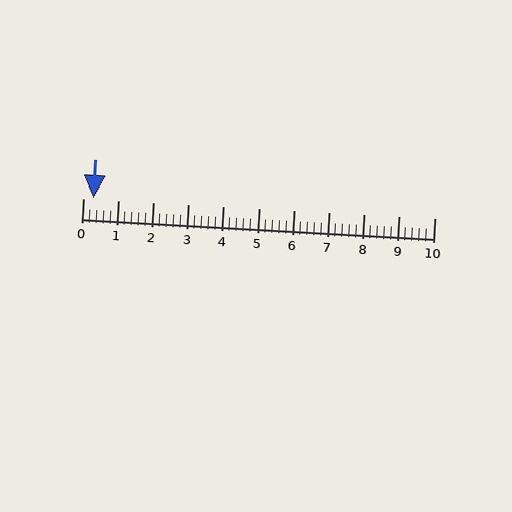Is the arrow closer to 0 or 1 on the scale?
The arrow is closer to 0.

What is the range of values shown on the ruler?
The ruler shows values from 0 to 10.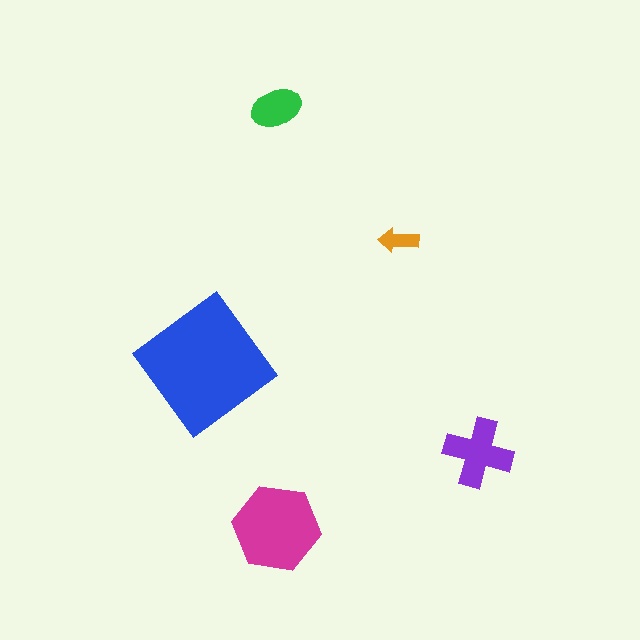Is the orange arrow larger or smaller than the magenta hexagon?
Smaller.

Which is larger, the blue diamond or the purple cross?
The blue diamond.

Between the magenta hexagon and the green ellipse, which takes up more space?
The magenta hexagon.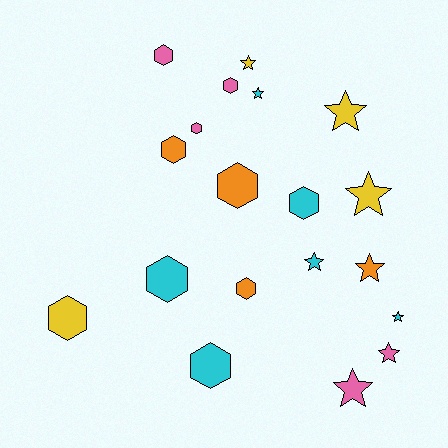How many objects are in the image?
There are 19 objects.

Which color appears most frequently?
Cyan, with 6 objects.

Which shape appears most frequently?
Hexagon, with 10 objects.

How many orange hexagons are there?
There are 3 orange hexagons.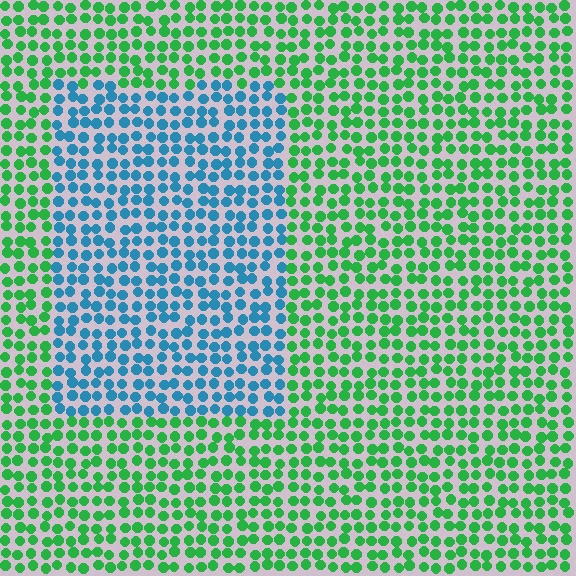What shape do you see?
I see a rectangle.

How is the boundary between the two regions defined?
The boundary is defined purely by a slight shift in hue (about 66 degrees). Spacing, size, and orientation are identical on both sides.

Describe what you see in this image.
The image is filled with small green elements in a uniform arrangement. A rectangle-shaped region is visible where the elements are tinted to a slightly different hue, forming a subtle color boundary.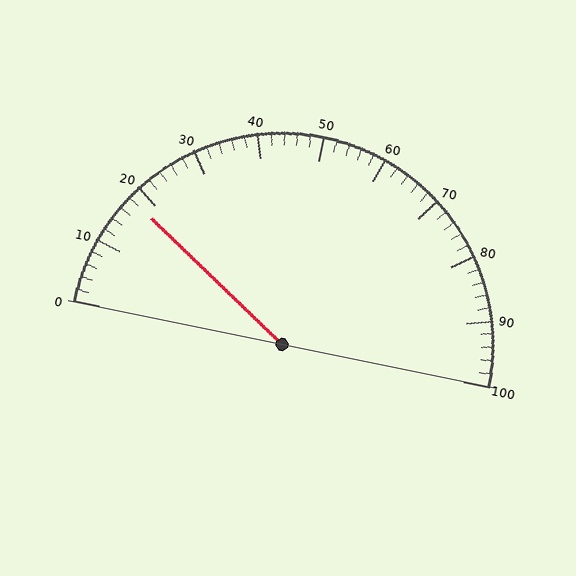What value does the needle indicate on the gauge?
The needle indicates approximately 18.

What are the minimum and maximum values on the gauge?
The gauge ranges from 0 to 100.